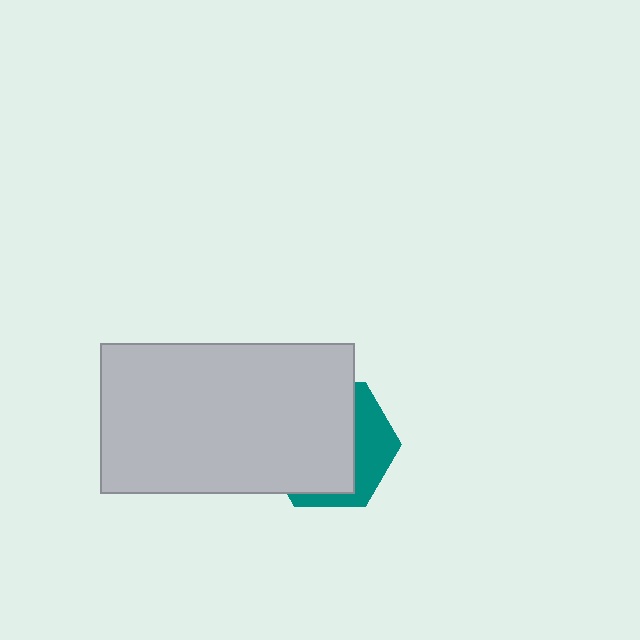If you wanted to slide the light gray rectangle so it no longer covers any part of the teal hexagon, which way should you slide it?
Slide it left — that is the most direct way to separate the two shapes.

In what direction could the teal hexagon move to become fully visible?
The teal hexagon could move right. That would shift it out from behind the light gray rectangle entirely.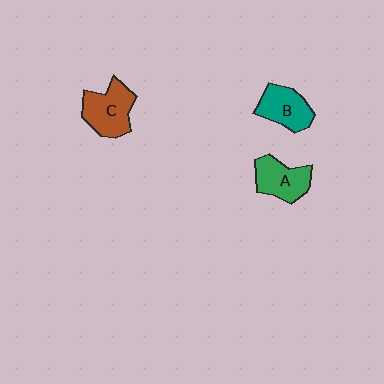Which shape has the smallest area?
Shape B (teal).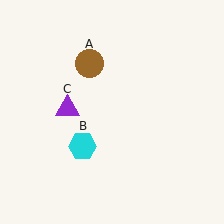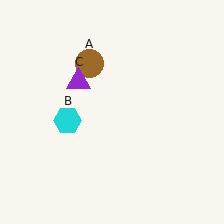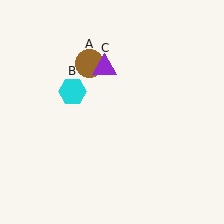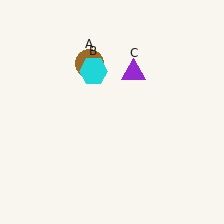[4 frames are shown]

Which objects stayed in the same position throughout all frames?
Brown circle (object A) remained stationary.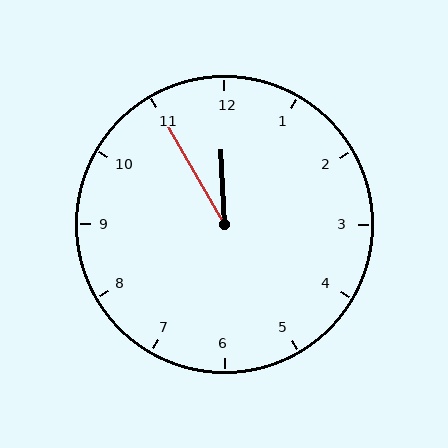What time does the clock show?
11:55.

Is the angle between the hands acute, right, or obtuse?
It is acute.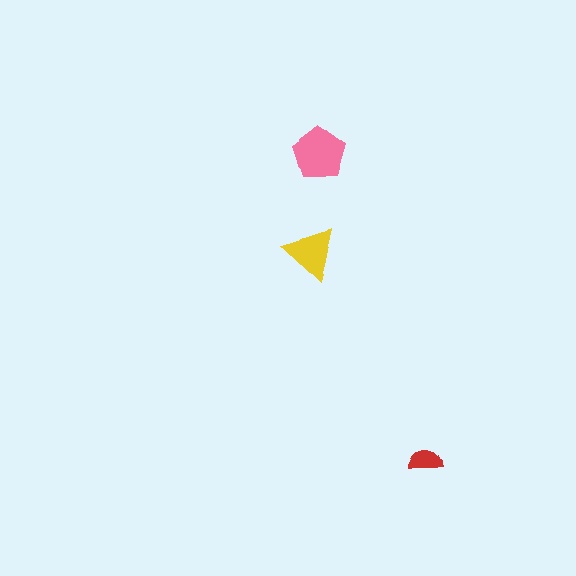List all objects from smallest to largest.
The red semicircle, the yellow triangle, the pink pentagon.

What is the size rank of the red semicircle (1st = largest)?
3rd.